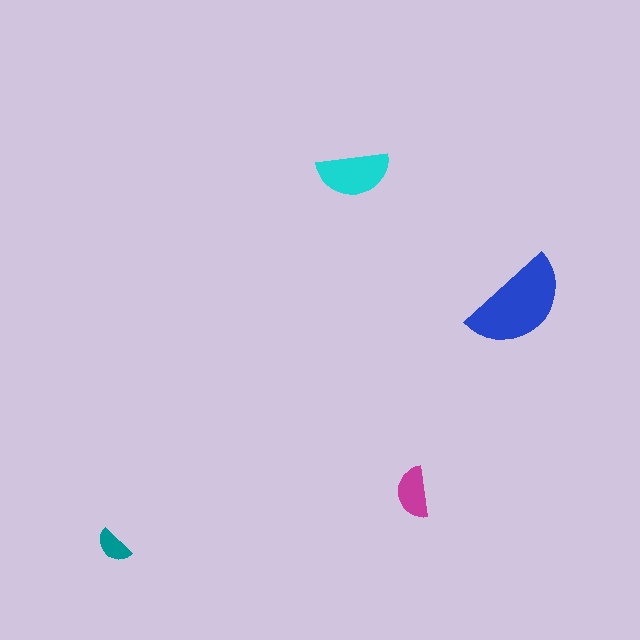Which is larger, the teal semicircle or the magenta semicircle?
The magenta one.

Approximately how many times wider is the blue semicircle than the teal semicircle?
About 3 times wider.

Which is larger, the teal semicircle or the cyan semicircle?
The cyan one.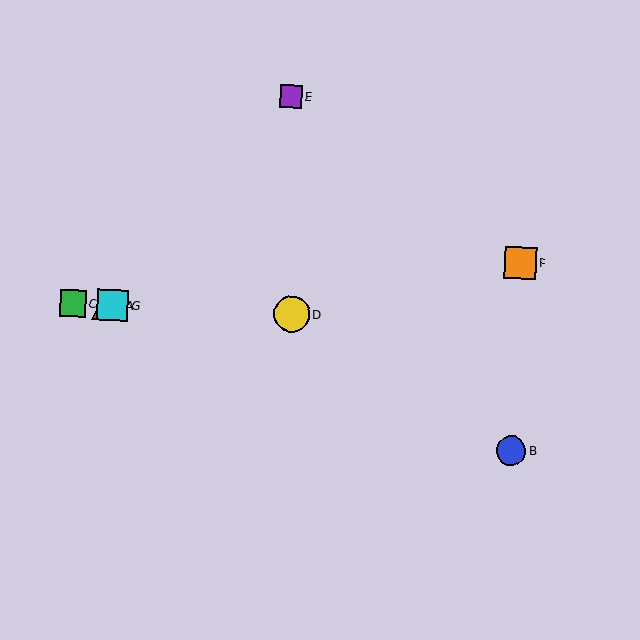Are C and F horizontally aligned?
No, C is at y≈303 and F is at y≈263.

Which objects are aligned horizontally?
Objects A, C, D, G are aligned horizontally.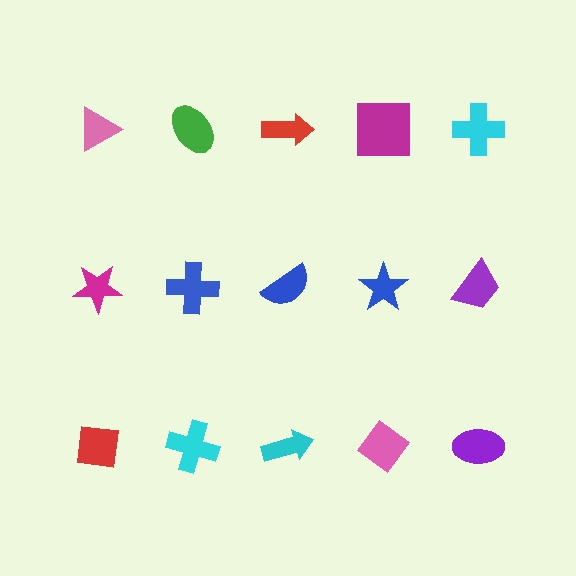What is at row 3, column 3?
A cyan arrow.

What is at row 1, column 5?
A cyan cross.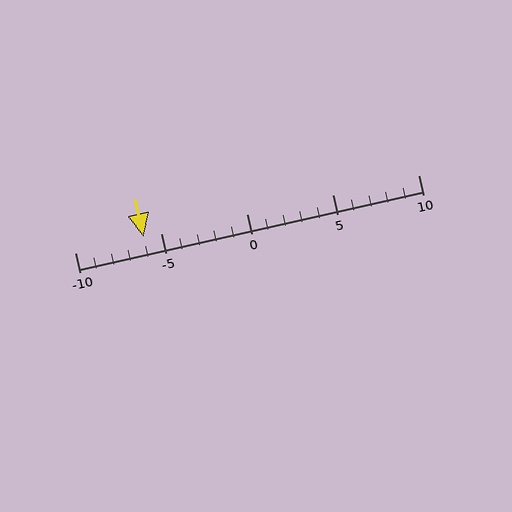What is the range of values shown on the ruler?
The ruler shows values from -10 to 10.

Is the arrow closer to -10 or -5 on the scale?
The arrow is closer to -5.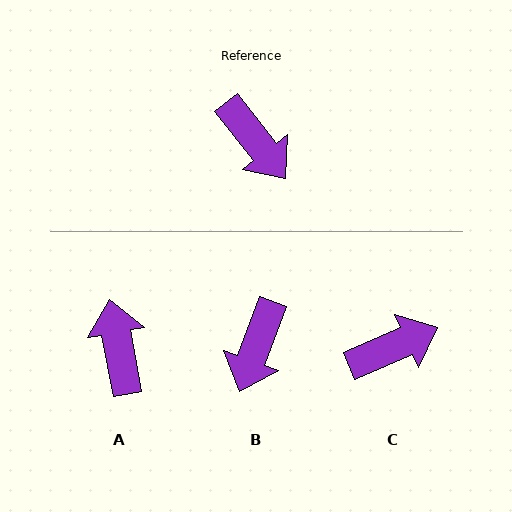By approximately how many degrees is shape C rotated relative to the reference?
Approximately 76 degrees counter-clockwise.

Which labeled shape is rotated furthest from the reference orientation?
A, about 153 degrees away.